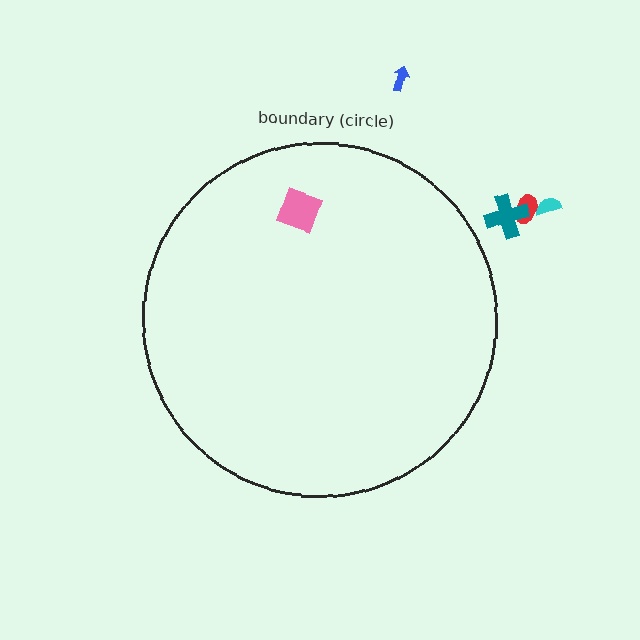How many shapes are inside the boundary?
1 inside, 4 outside.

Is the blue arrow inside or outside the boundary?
Outside.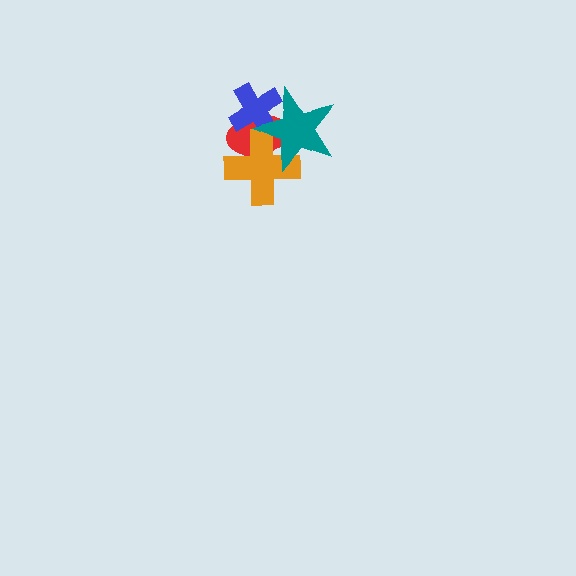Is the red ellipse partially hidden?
Yes, it is partially covered by another shape.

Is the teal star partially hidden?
No, no other shape covers it.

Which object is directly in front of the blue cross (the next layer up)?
The orange cross is directly in front of the blue cross.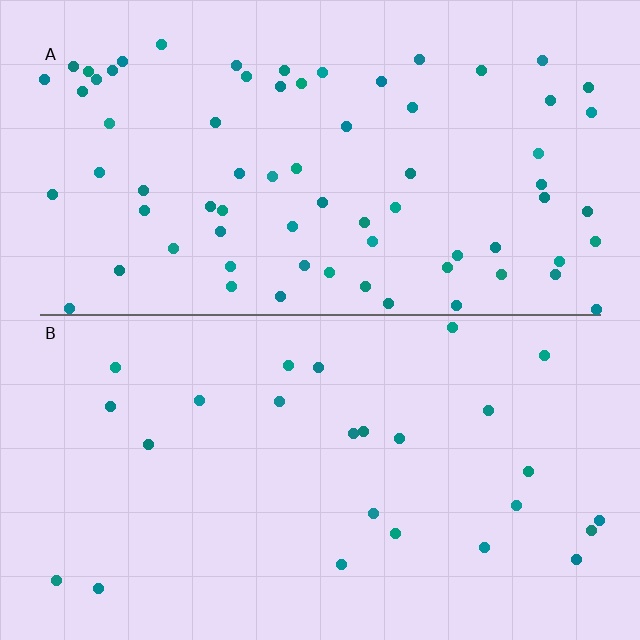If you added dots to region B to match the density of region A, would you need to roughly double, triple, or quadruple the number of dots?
Approximately triple.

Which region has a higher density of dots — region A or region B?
A (the top).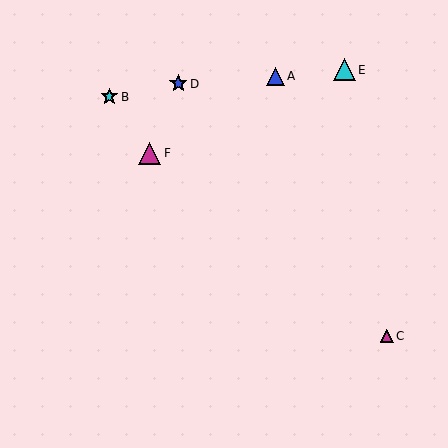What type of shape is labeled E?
Shape E is a cyan triangle.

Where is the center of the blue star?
The center of the blue star is at (178, 84).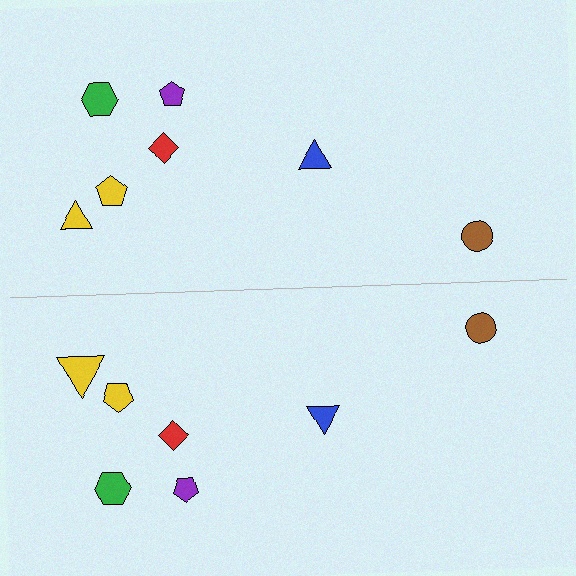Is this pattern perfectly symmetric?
No, the pattern is not perfectly symmetric. The yellow triangle on the bottom side has a different size than its mirror counterpart.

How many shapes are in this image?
There are 14 shapes in this image.